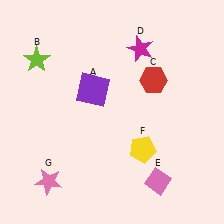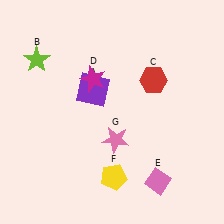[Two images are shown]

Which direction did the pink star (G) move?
The pink star (G) moved right.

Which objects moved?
The objects that moved are: the magenta star (D), the yellow pentagon (F), the pink star (G).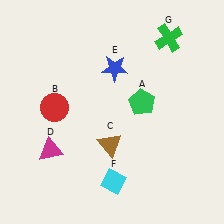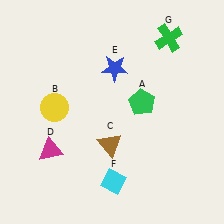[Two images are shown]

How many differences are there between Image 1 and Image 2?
There is 1 difference between the two images.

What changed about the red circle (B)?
In Image 1, B is red. In Image 2, it changed to yellow.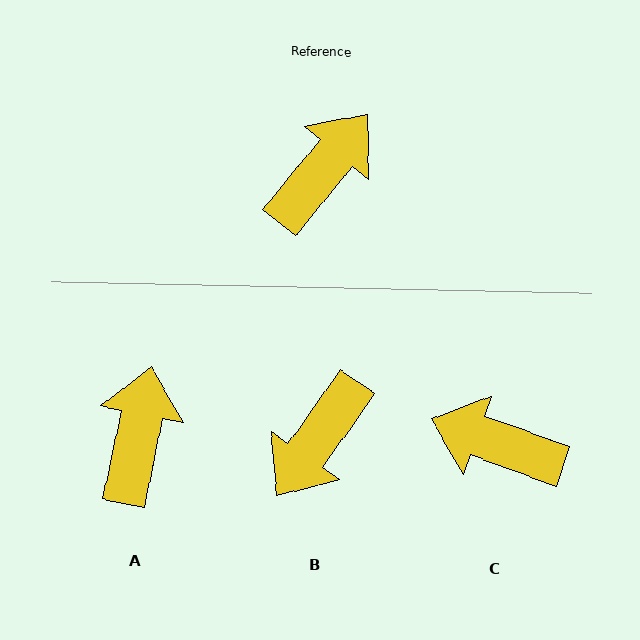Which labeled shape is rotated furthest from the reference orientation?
B, about 176 degrees away.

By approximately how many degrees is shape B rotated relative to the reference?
Approximately 176 degrees clockwise.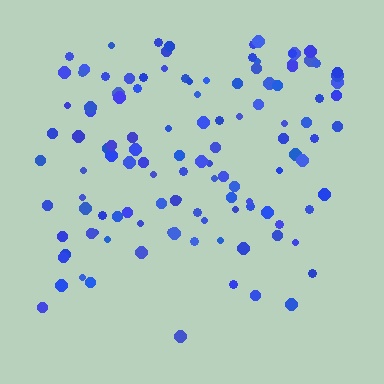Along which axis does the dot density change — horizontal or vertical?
Vertical.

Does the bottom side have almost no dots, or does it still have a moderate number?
Still a moderate number, just noticeably fewer than the top.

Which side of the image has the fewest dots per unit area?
The bottom.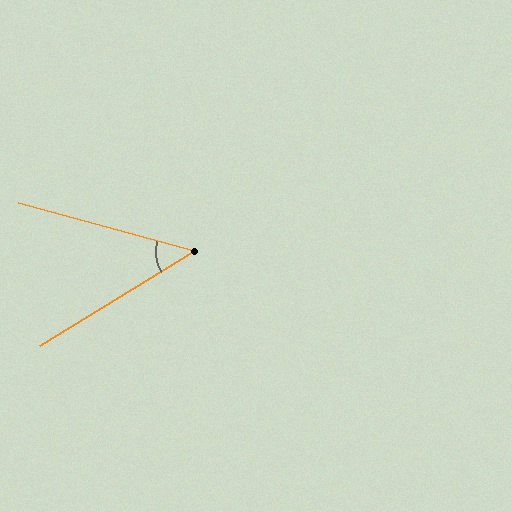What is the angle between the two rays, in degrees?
Approximately 47 degrees.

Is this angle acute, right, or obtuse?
It is acute.